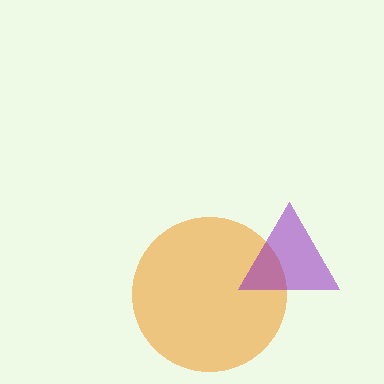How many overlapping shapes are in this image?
There are 2 overlapping shapes in the image.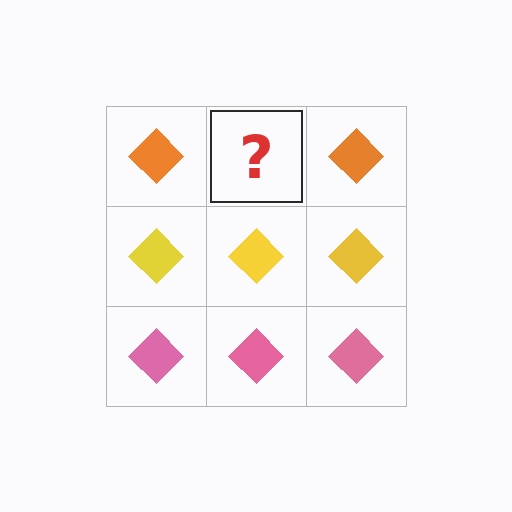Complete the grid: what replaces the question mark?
The question mark should be replaced with an orange diamond.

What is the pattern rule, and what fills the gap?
The rule is that each row has a consistent color. The gap should be filled with an orange diamond.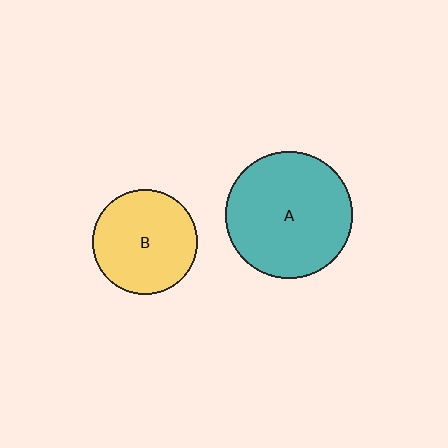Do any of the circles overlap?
No, none of the circles overlap.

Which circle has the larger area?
Circle A (teal).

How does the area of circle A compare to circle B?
Approximately 1.5 times.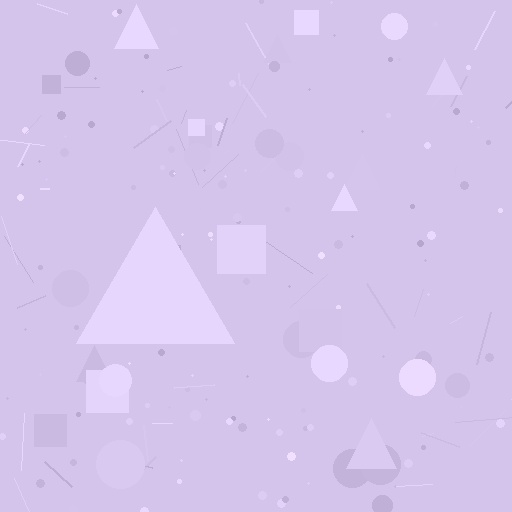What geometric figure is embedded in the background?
A triangle is embedded in the background.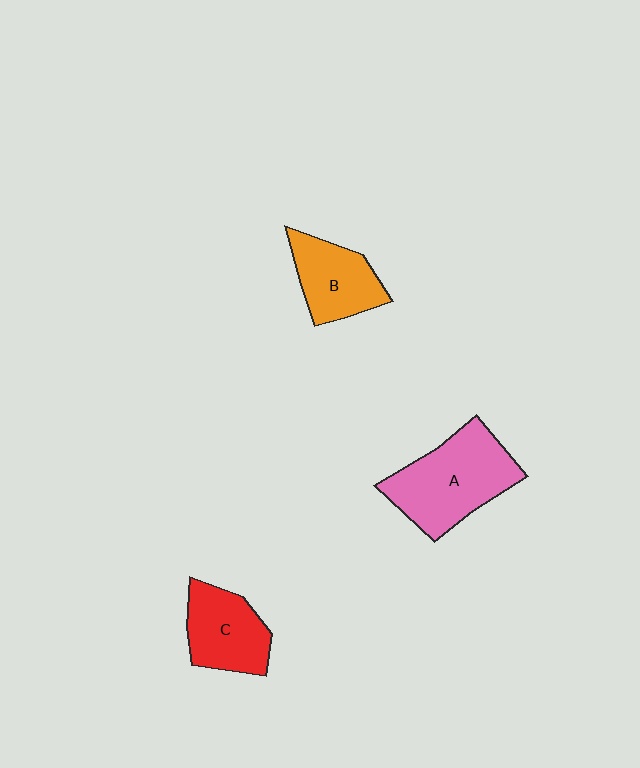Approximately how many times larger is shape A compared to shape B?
Approximately 1.6 times.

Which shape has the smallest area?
Shape B (orange).